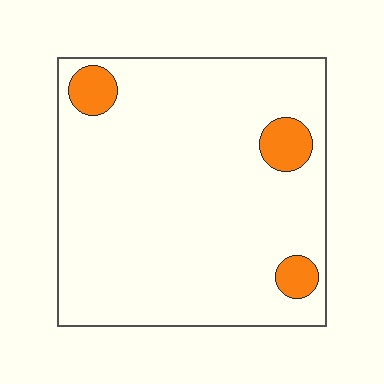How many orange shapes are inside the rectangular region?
3.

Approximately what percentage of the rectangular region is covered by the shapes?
Approximately 10%.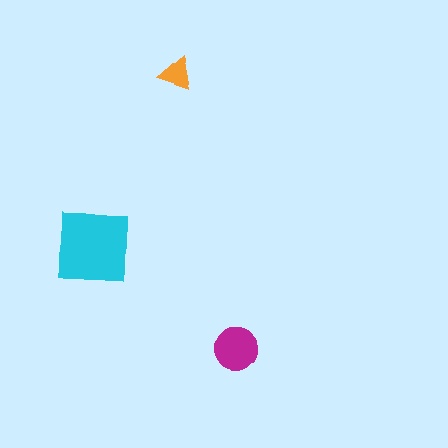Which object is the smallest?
The orange triangle.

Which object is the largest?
The cyan square.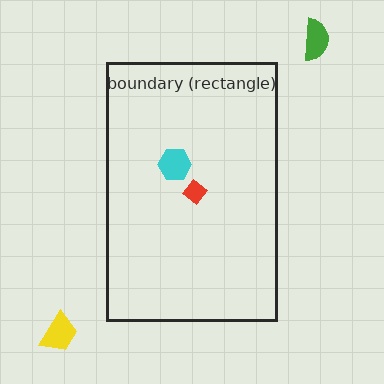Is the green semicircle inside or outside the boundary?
Outside.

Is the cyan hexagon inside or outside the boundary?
Inside.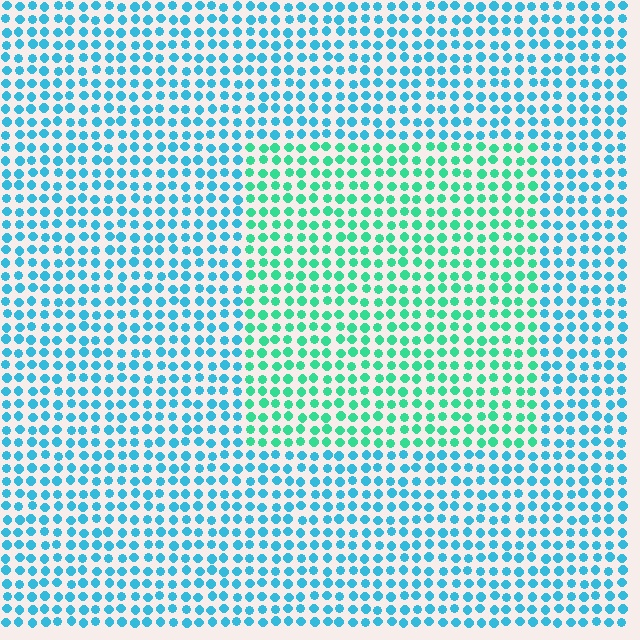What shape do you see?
I see a rectangle.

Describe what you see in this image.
The image is filled with small cyan elements in a uniform arrangement. A rectangle-shaped region is visible where the elements are tinted to a slightly different hue, forming a subtle color boundary.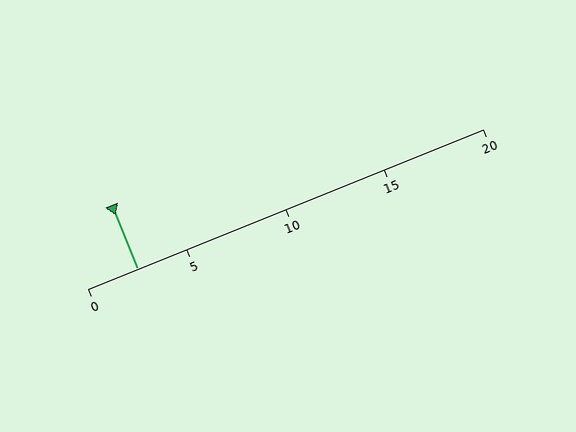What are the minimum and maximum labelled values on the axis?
The axis runs from 0 to 20.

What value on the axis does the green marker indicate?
The marker indicates approximately 2.5.